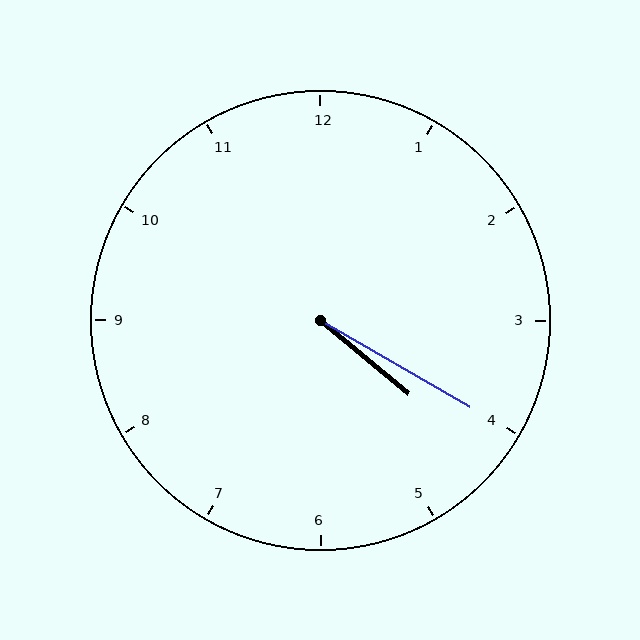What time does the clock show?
4:20.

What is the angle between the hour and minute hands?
Approximately 10 degrees.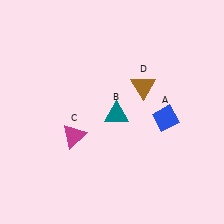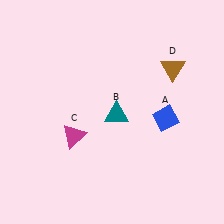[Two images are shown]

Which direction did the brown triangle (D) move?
The brown triangle (D) moved right.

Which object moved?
The brown triangle (D) moved right.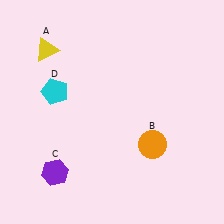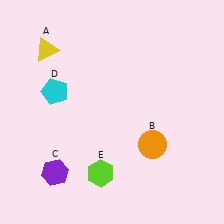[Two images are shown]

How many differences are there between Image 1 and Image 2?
There is 1 difference between the two images.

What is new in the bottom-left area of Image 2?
A lime hexagon (E) was added in the bottom-left area of Image 2.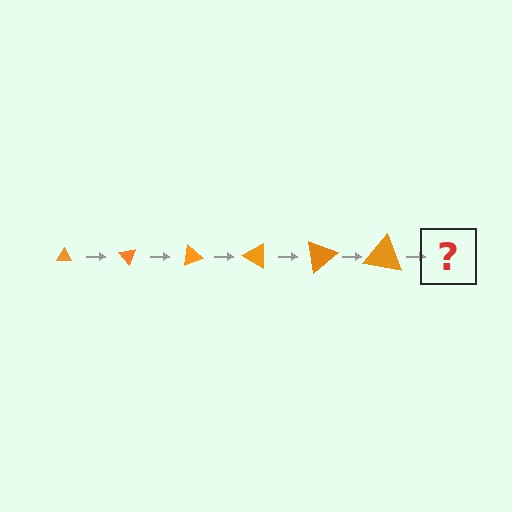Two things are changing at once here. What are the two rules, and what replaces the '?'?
The two rules are that the triangle grows larger each step and it rotates 50 degrees each step. The '?' should be a triangle, larger than the previous one and rotated 300 degrees from the start.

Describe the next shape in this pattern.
It should be a triangle, larger than the previous one and rotated 300 degrees from the start.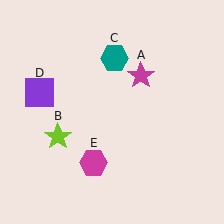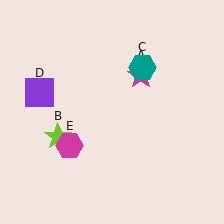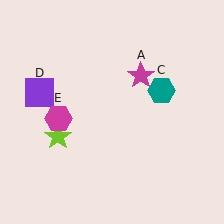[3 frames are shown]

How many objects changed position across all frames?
2 objects changed position: teal hexagon (object C), magenta hexagon (object E).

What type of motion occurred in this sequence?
The teal hexagon (object C), magenta hexagon (object E) rotated clockwise around the center of the scene.